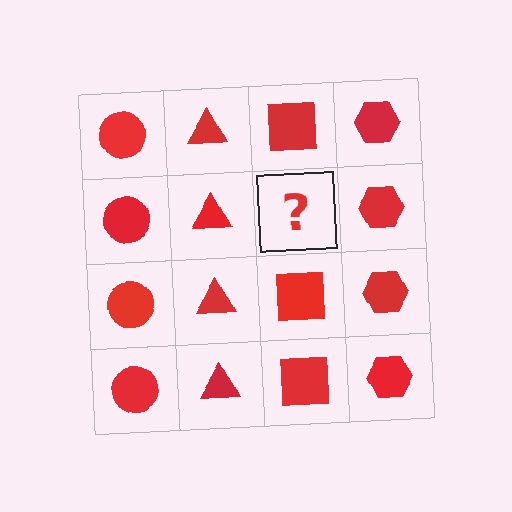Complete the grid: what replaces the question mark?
The question mark should be replaced with a red square.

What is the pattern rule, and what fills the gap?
The rule is that each column has a consistent shape. The gap should be filled with a red square.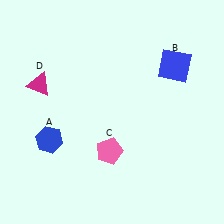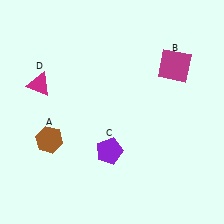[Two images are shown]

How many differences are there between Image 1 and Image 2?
There are 3 differences between the two images.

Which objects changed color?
A changed from blue to brown. B changed from blue to magenta. C changed from pink to purple.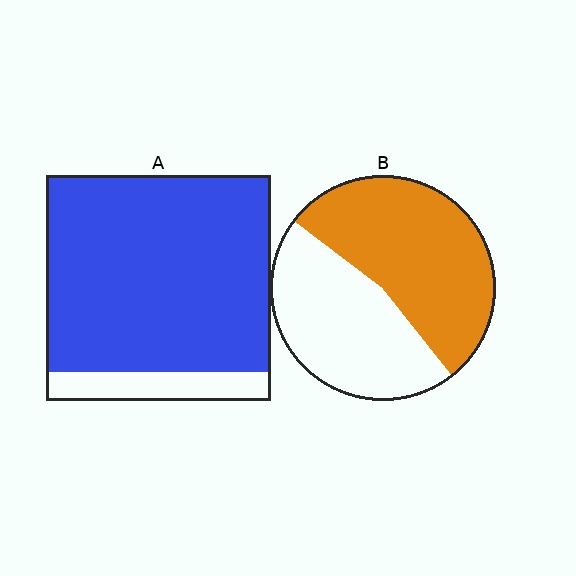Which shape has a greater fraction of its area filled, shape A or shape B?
Shape A.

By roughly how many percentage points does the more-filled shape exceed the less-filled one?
By roughly 35 percentage points (A over B).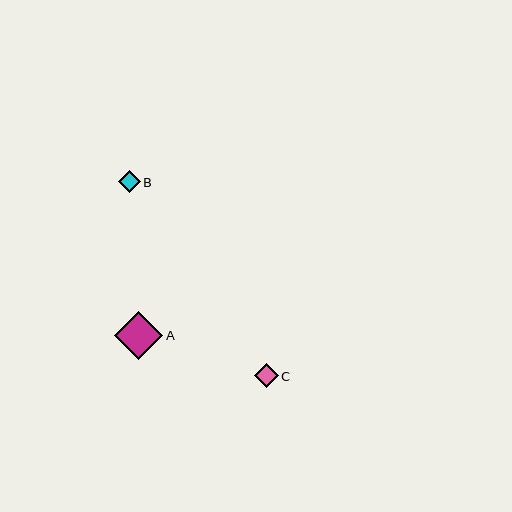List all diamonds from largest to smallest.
From largest to smallest: A, C, B.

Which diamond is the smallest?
Diamond B is the smallest with a size of approximately 22 pixels.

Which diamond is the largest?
Diamond A is the largest with a size of approximately 48 pixels.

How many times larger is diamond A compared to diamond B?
Diamond A is approximately 2.2 times the size of diamond B.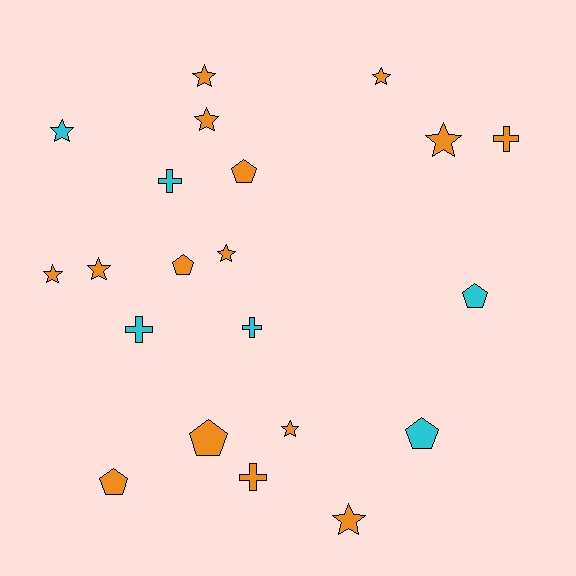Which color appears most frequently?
Orange, with 15 objects.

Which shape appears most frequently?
Star, with 10 objects.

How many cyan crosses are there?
There are 3 cyan crosses.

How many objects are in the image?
There are 21 objects.